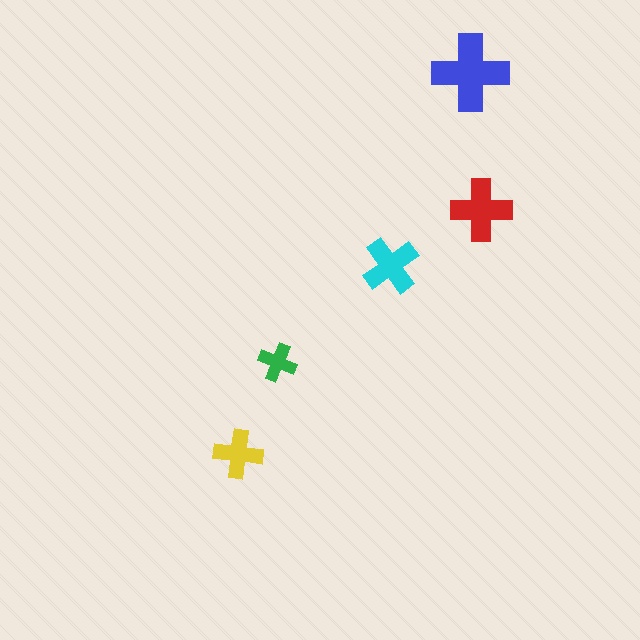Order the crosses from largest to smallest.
the blue one, the red one, the cyan one, the yellow one, the green one.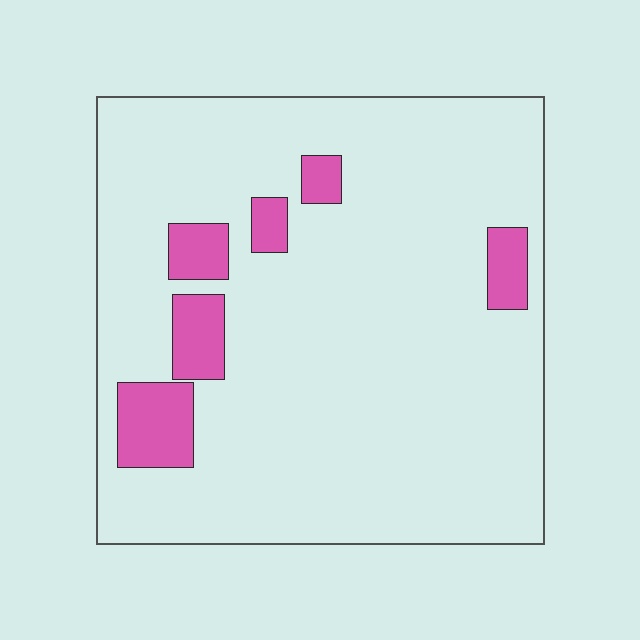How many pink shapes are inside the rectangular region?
6.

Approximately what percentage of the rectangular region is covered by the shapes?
Approximately 10%.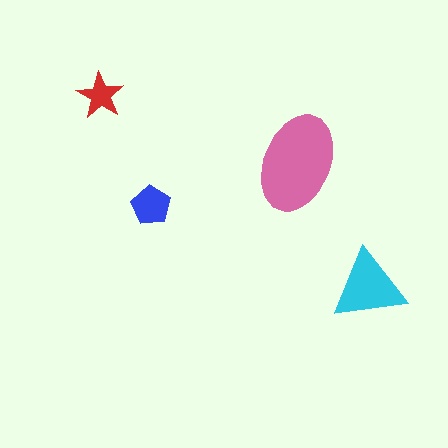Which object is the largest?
The pink ellipse.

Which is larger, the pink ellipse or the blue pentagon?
The pink ellipse.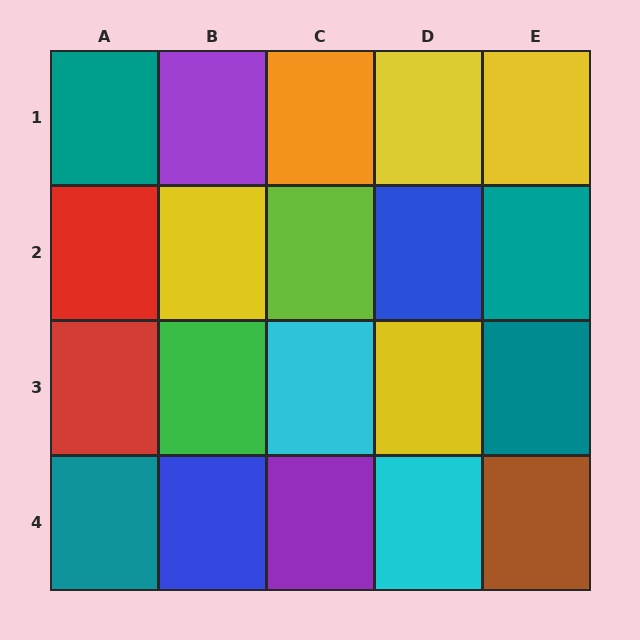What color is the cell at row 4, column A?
Teal.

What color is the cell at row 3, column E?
Teal.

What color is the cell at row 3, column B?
Green.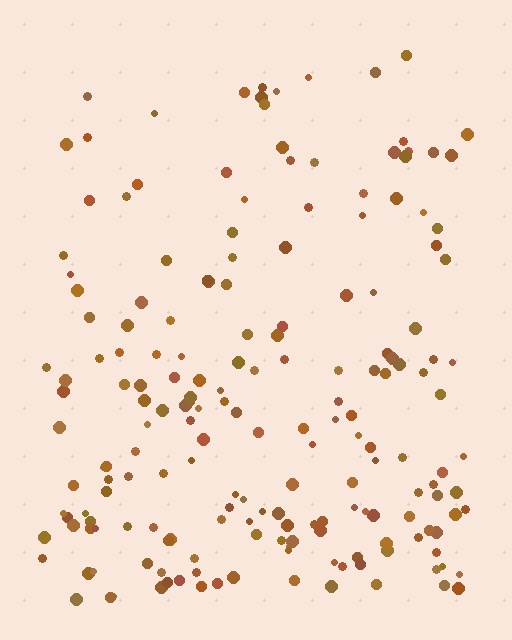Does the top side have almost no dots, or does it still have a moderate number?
Still a moderate number, just noticeably fewer than the bottom.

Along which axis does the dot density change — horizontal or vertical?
Vertical.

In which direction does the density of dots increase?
From top to bottom, with the bottom side densest.